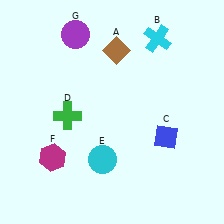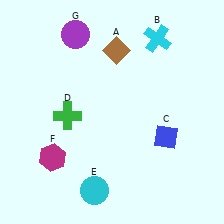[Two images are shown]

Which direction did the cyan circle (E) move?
The cyan circle (E) moved down.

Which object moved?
The cyan circle (E) moved down.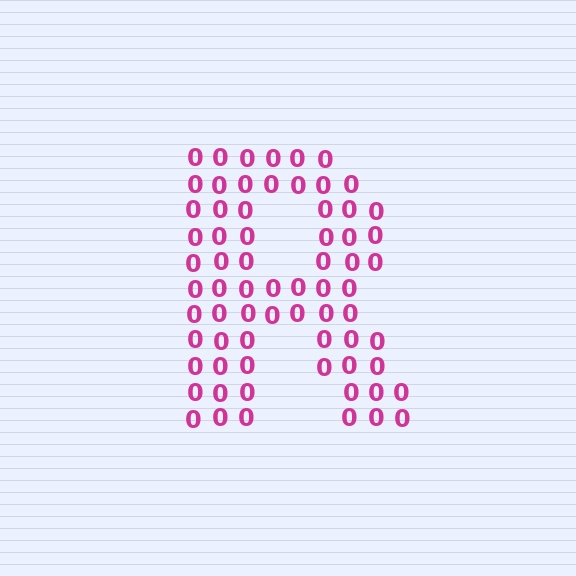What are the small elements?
The small elements are digit 0's.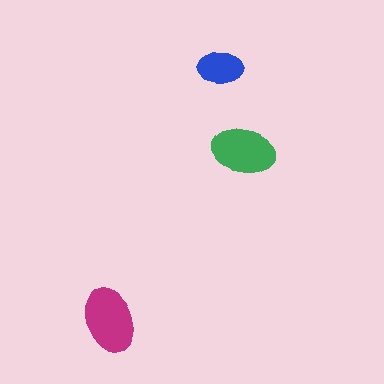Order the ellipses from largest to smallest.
the magenta one, the green one, the blue one.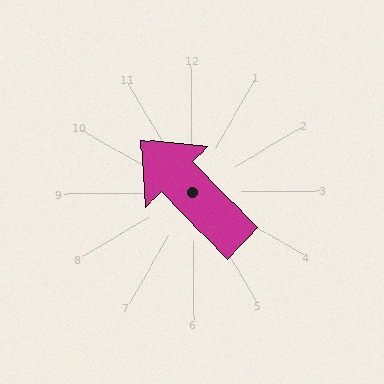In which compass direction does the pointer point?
Northwest.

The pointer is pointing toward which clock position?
Roughly 11 o'clock.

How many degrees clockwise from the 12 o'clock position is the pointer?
Approximately 316 degrees.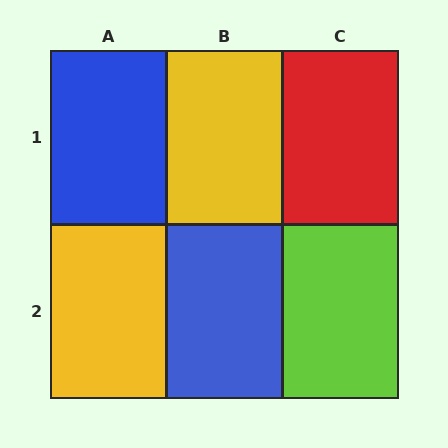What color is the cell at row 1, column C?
Red.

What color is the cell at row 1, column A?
Blue.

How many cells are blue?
2 cells are blue.